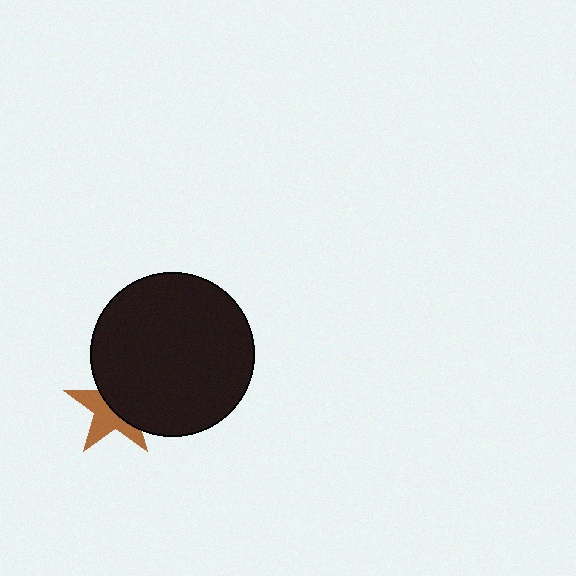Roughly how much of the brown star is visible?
About half of it is visible (roughly 48%).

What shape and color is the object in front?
The object in front is a black circle.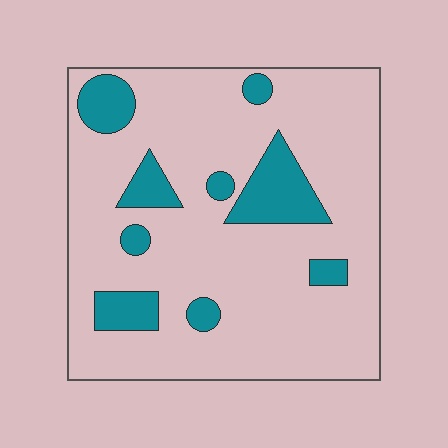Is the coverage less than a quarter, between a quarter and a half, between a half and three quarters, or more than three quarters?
Less than a quarter.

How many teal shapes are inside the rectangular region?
9.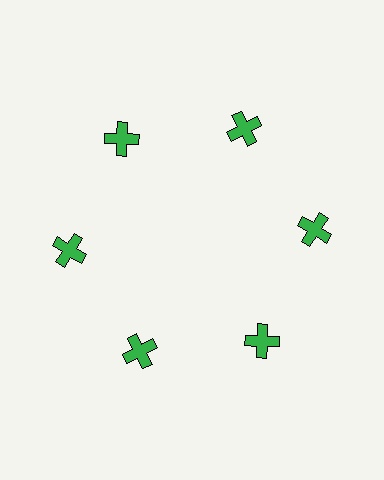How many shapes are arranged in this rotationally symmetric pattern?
There are 6 shapes, arranged in 6 groups of 1.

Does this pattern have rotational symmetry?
Yes, this pattern has 6-fold rotational symmetry. It looks the same after rotating 60 degrees around the center.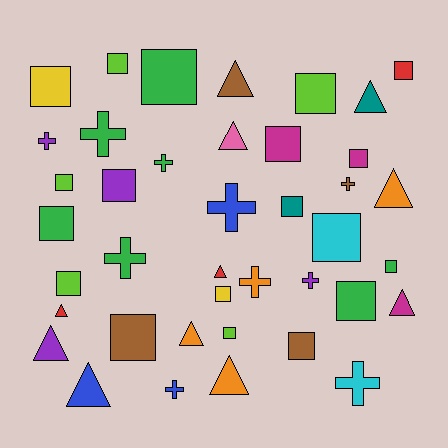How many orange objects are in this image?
There are 4 orange objects.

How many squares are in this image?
There are 19 squares.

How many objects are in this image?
There are 40 objects.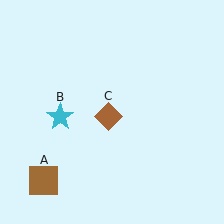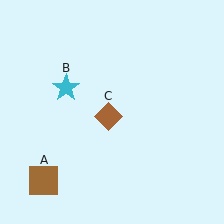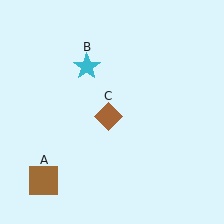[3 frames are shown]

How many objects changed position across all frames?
1 object changed position: cyan star (object B).